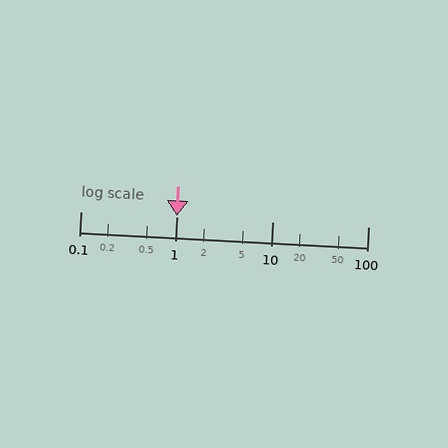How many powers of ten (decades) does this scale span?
The scale spans 3 decades, from 0.1 to 100.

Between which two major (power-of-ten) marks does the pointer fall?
The pointer is between 1 and 10.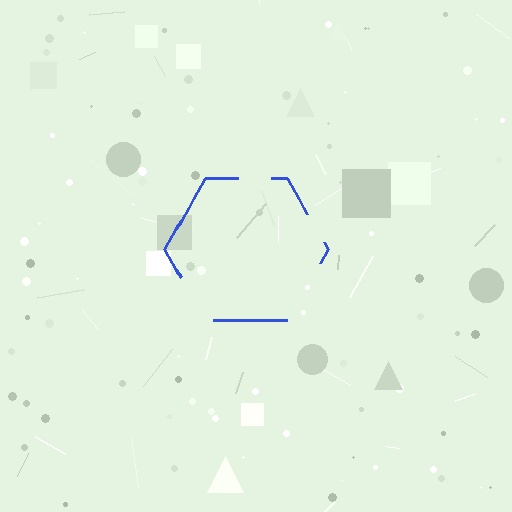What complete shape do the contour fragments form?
The contour fragments form a hexagon.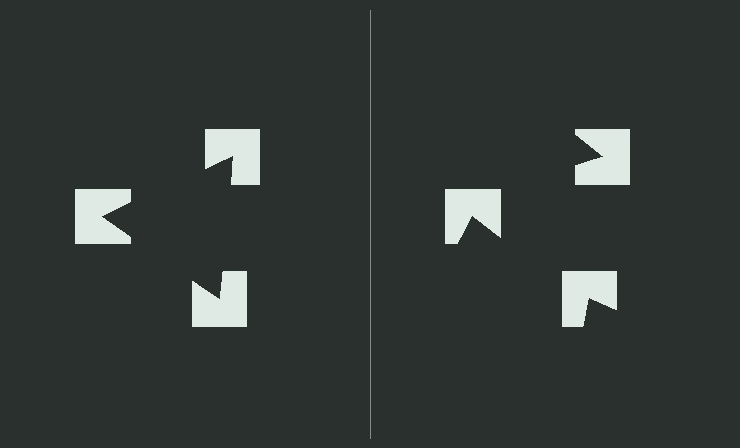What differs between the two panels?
The notched squares are positioned identically on both sides; only the wedge orientations differ. On the left they align to a triangle; on the right they are misaligned.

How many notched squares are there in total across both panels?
6 — 3 on each side.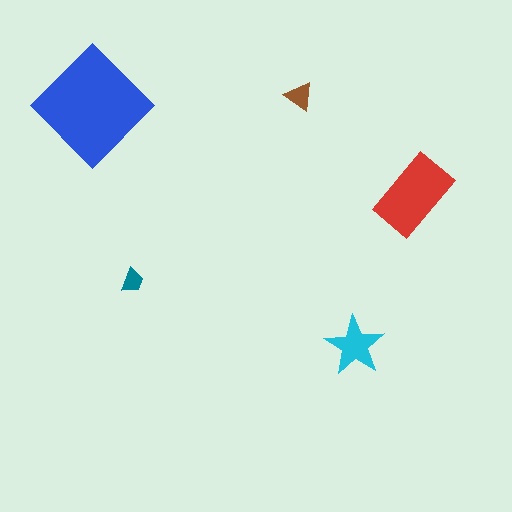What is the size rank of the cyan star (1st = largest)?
3rd.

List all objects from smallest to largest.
The teal trapezoid, the brown triangle, the cyan star, the red rectangle, the blue diamond.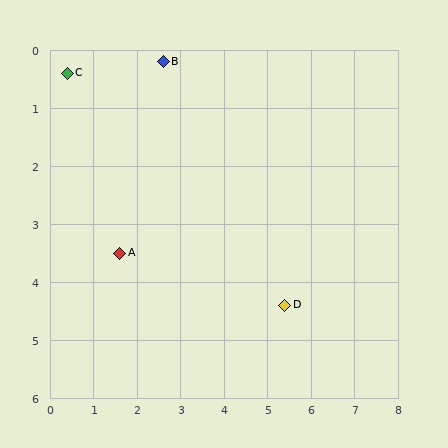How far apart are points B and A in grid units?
Points B and A are about 3.4 grid units apart.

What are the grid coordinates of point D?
Point D is at approximately (5.4, 4.4).